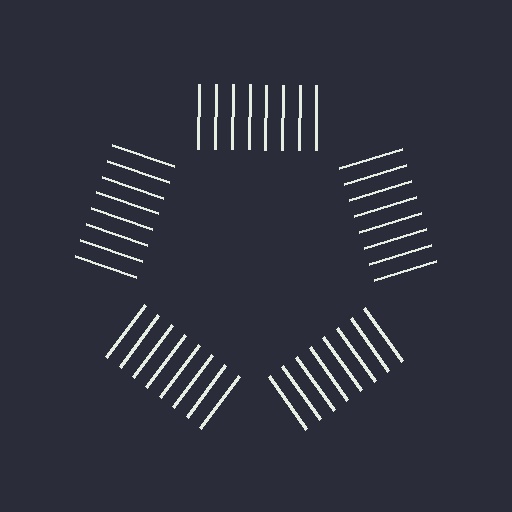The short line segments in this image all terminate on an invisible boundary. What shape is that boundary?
An illusory pentagon — the line segments terminate on its edges but no continuous stroke is drawn.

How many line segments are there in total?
40 — 8 along each of the 5 edges.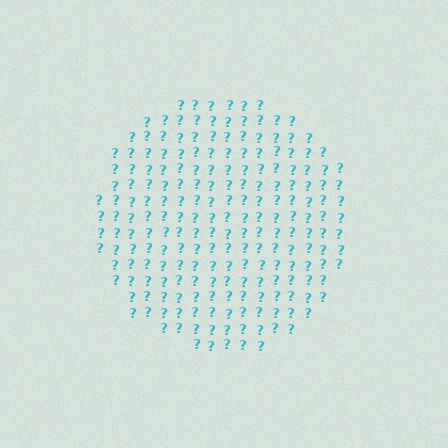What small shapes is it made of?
It is made of small question marks.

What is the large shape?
The large shape is a circle.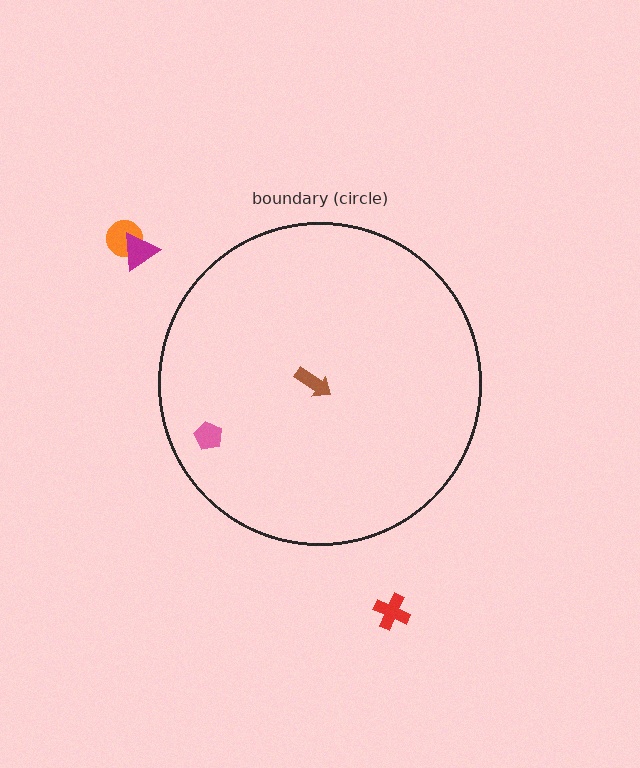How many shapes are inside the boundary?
2 inside, 3 outside.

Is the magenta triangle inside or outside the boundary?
Outside.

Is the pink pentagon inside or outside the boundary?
Inside.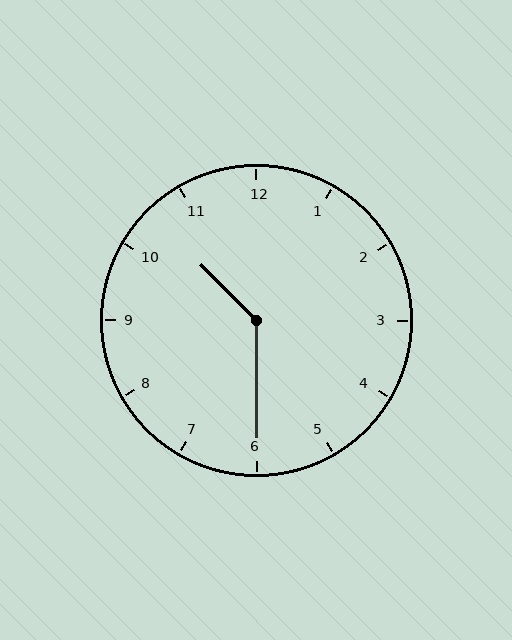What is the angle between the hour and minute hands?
Approximately 135 degrees.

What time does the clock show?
10:30.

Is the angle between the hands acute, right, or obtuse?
It is obtuse.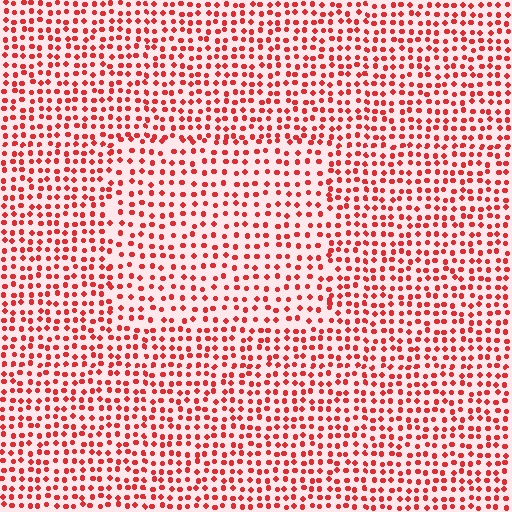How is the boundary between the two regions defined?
The boundary is defined by a change in element density (approximately 1.4x ratio). All elements are the same color, size, and shape.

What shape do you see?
I see a rectangle.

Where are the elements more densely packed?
The elements are more densely packed outside the rectangle boundary.